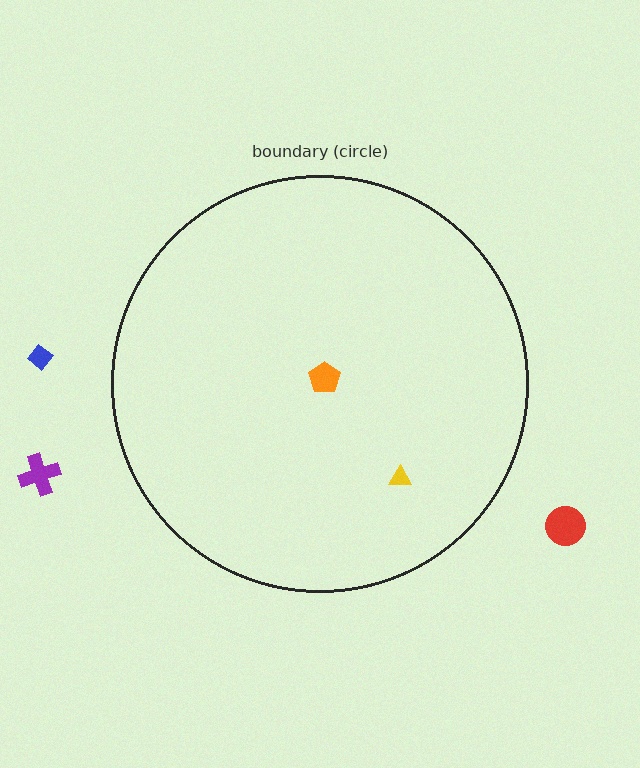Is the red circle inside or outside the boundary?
Outside.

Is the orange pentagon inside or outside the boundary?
Inside.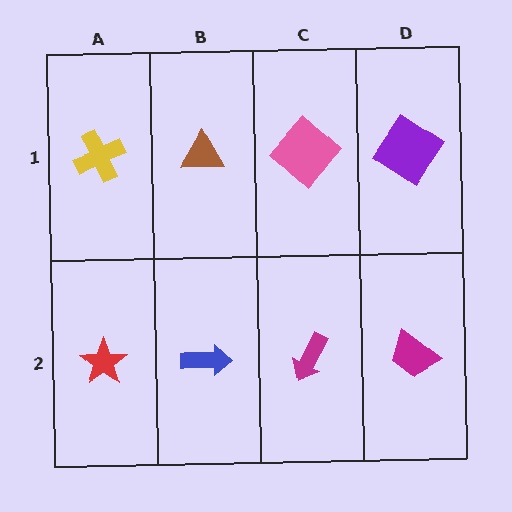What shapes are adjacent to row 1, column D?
A magenta trapezoid (row 2, column D), a pink diamond (row 1, column C).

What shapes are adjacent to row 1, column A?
A red star (row 2, column A), a brown triangle (row 1, column B).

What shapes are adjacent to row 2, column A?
A yellow cross (row 1, column A), a blue arrow (row 2, column B).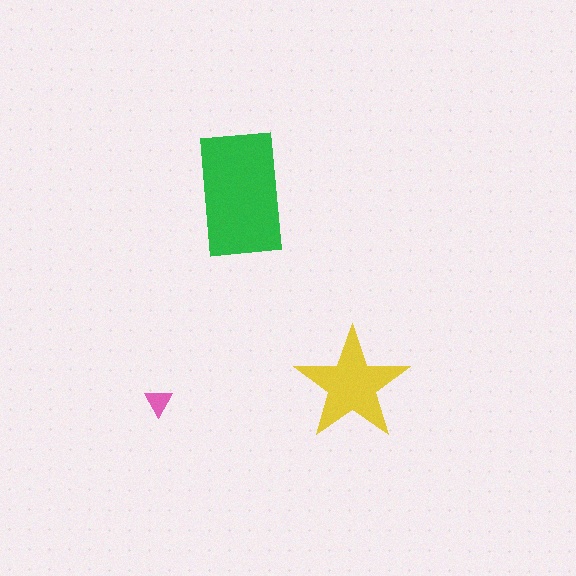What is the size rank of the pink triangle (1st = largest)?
3rd.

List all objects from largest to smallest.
The green rectangle, the yellow star, the pink triangle.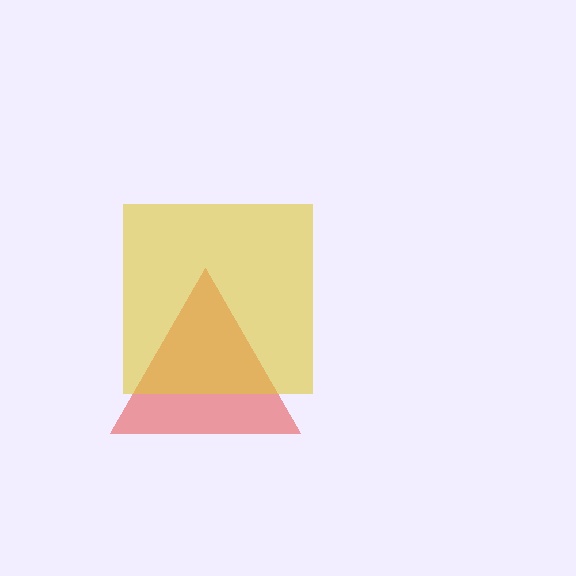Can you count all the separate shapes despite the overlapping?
Yes, there are 2 separate shapes.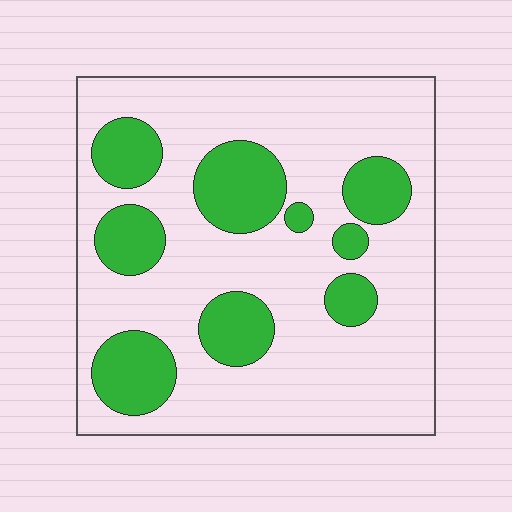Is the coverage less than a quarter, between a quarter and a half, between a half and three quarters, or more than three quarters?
Between a quarter and a half.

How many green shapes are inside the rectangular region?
9.